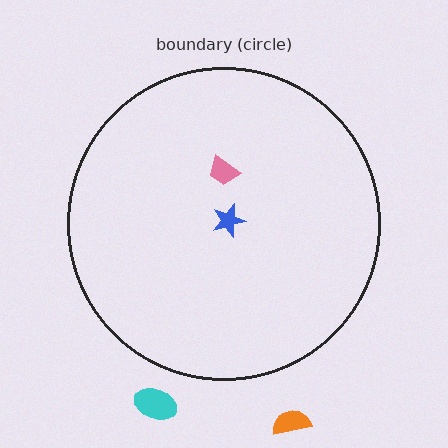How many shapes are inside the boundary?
2 inside, 2 outside.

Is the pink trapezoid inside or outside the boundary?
Inside.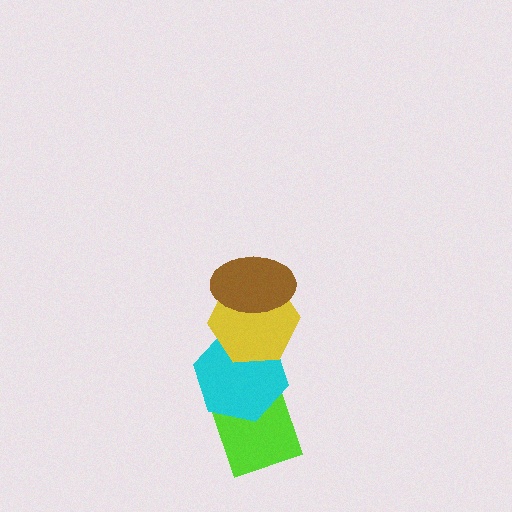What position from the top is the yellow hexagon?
The yellow hexagon is 2nd from the top.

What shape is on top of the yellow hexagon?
The brown ellipse is on top of the yellow hexagon.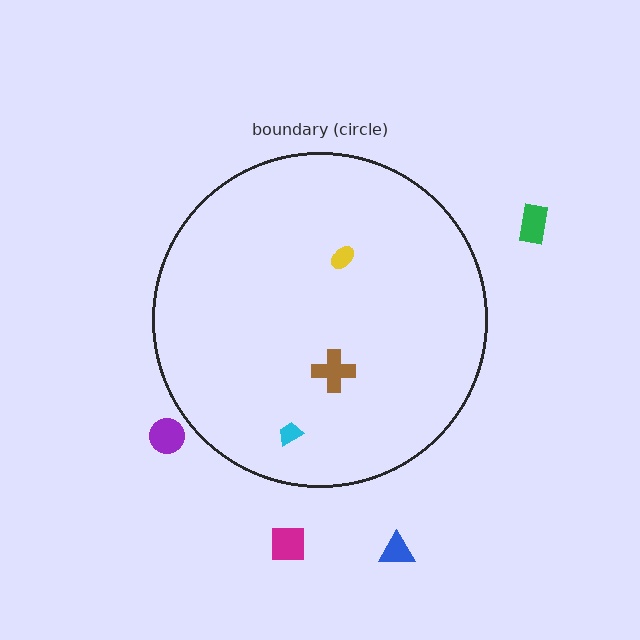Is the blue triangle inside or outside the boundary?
Outside.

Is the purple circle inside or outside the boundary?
Outside.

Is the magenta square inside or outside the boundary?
Outside.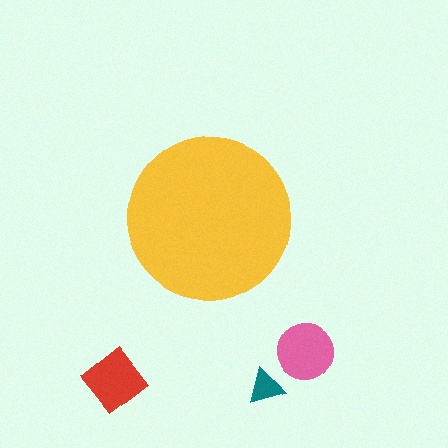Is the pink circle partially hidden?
No, the pink circle is fully visible.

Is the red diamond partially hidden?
No, the red diamond is fully visible.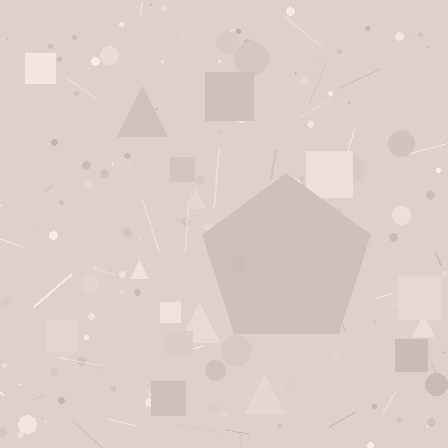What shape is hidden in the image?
A pentagon is hidden in the image.